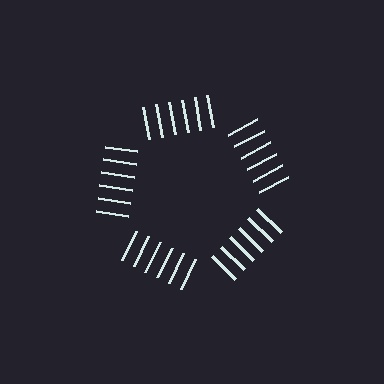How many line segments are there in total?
30 — 6 along each of the 5 edges.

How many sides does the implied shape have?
5 sides — the line-ends trace a pentagon.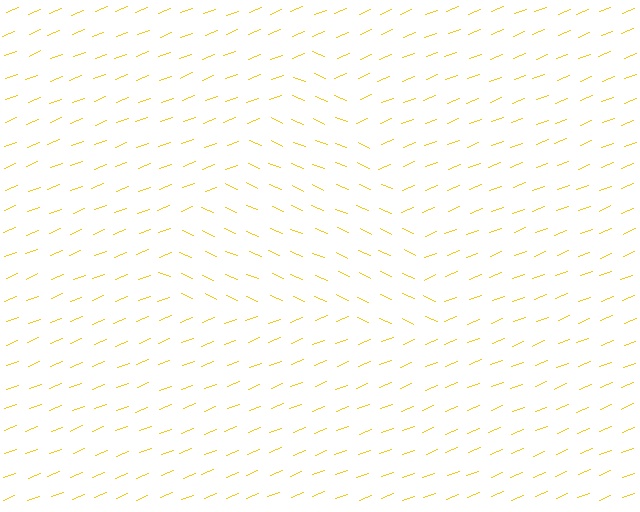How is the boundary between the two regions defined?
The boundary is defined purely by a change in line orientation (approximately 45 degrees difference). All lines are the same color and thickness.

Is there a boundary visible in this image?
Yes, there is a texture boundary formed by a change in line orientation.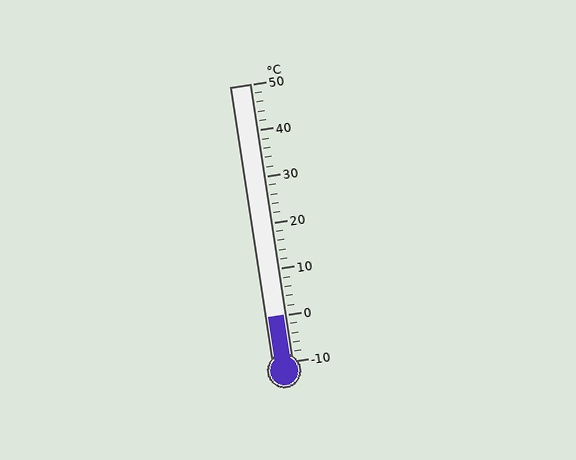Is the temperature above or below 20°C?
The temperature is below 20°C.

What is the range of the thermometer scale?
The thermometer scale ranges from -10°C to 50°C.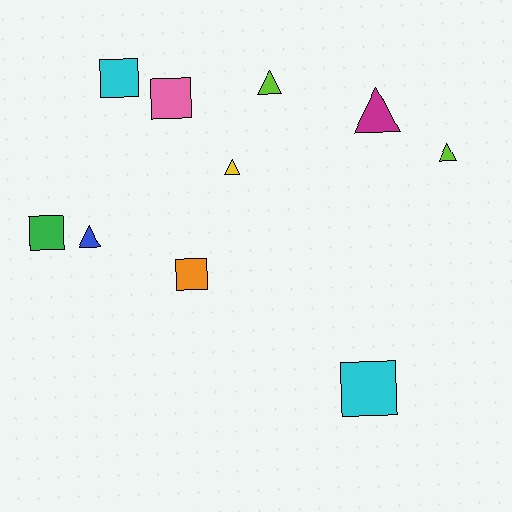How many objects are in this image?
There are 10 objects.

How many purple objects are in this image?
There are no purple objects.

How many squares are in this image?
There are 5 squares.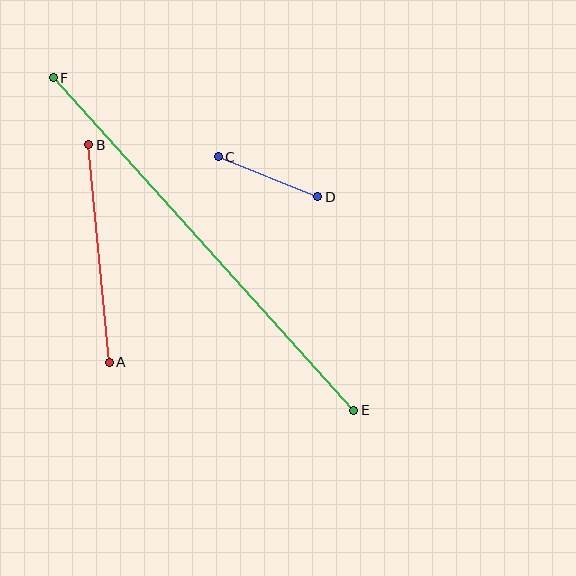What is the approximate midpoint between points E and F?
The midpoint is at approximately (204, 244) pixels.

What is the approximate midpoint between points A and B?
The midpoint is at approximately (99, 253) pixels.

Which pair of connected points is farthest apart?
Points E and F are farthest apart.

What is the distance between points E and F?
The distance is approximately 448 pixels.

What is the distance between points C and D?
The distance is approximately 107 pixels.